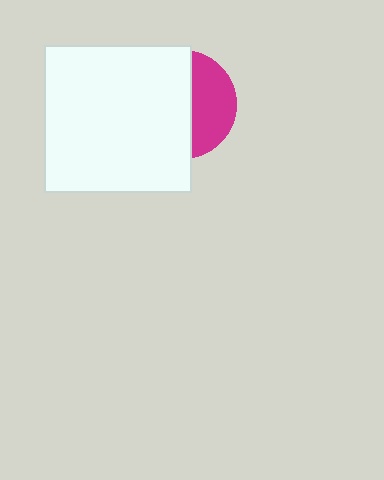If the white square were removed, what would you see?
You would see the complete magenta circle.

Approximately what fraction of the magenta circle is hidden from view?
Roughly 61% of the magenta circle is hidden behind the white square.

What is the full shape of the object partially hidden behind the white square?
The partially hidden object is a magenta circle.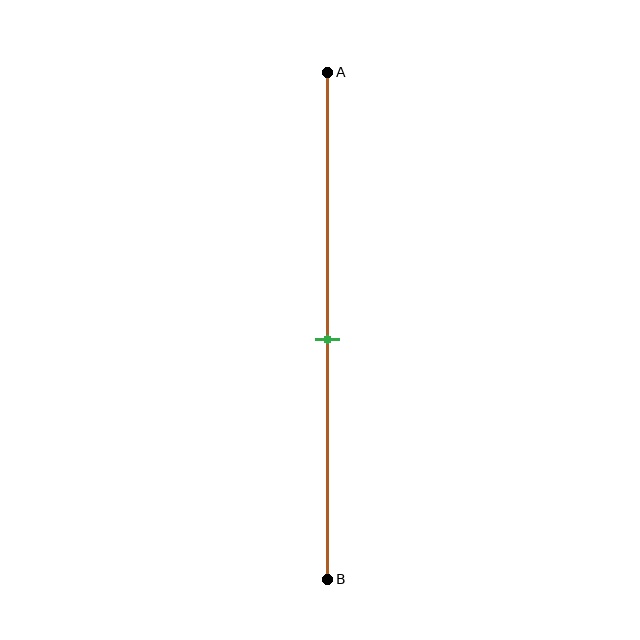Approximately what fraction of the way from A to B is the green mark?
The green mark is approximately 55% of the way from A to B.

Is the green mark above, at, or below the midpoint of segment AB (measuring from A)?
The green mark is approximately at the midpoint of segment AB.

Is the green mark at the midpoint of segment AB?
Yes, the mark is approximately at the midpoint.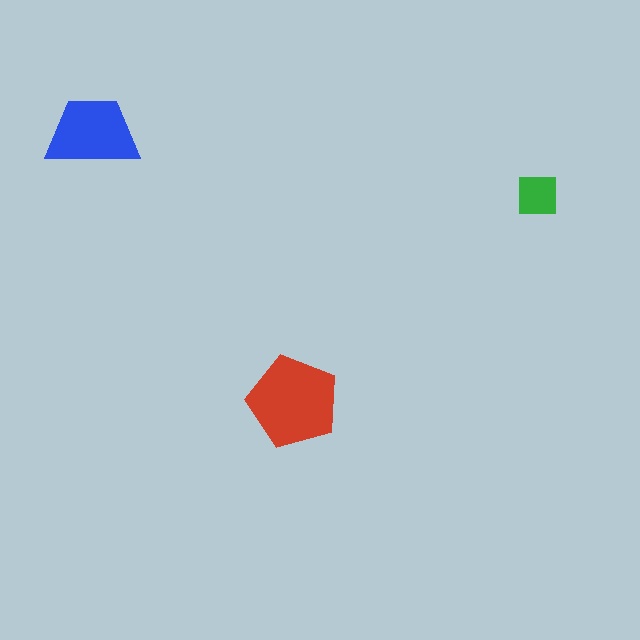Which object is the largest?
The red pentagon.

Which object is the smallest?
The green square.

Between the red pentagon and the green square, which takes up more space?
The red pentagon.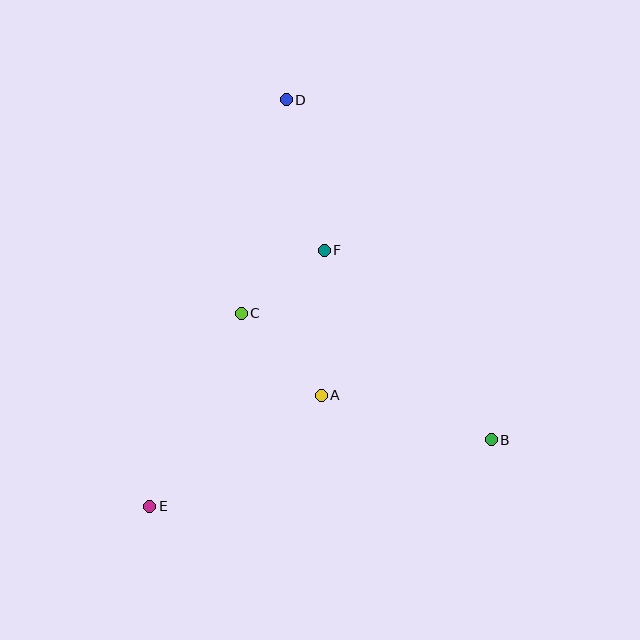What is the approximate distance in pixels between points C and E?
The distance between C and E is approximately 213 pixels.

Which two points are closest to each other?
Points C and F are closest to each other.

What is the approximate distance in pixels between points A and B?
The distance between A and B is approximately 176 pixels.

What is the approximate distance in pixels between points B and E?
The distance between B and E is approximately 348 pixels.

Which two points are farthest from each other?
Points D and E are farthest from each other.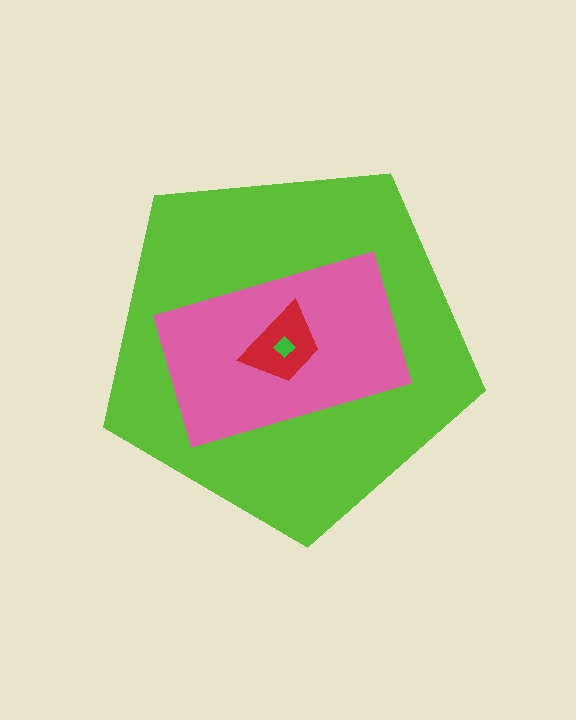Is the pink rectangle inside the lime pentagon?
Yes.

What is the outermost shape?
The lime pentagon.